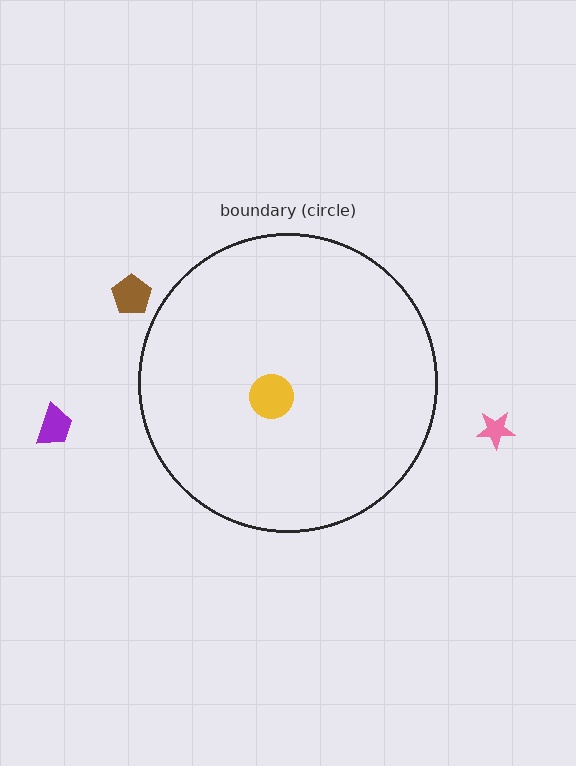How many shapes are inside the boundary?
1 inside, 3 outside.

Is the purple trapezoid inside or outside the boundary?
Outside.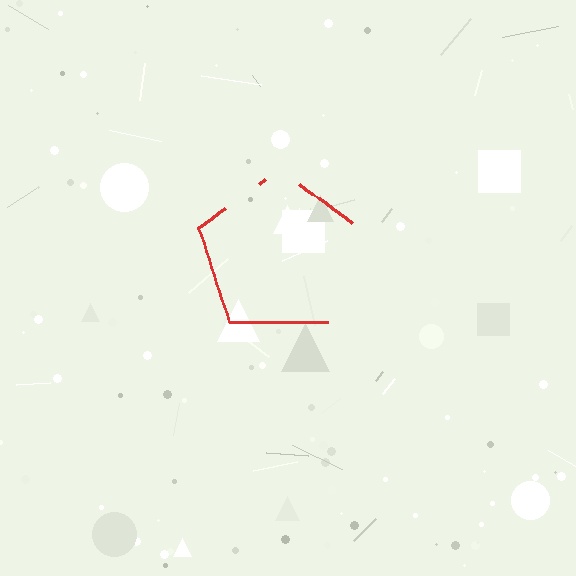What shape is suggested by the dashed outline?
The dashed outline suggests a pentagon.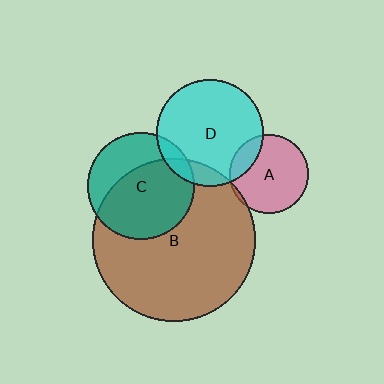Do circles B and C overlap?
Yes.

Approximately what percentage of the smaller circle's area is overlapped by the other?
Approximately 65%.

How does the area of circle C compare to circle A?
Approximately 1.8 times.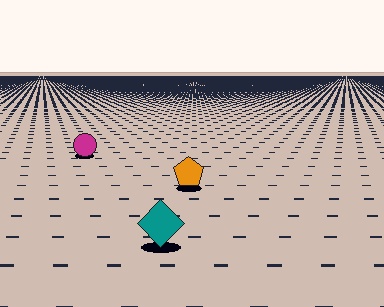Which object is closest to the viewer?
The teal diamond is closest. The texture marks near it are larger and more spread out.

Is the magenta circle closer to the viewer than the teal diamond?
No. The teal diamond is closer — you can tell from the texture gradient: the ground texture is coarser near it.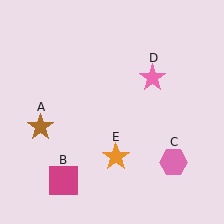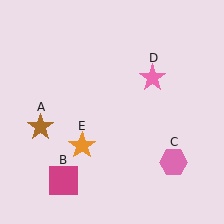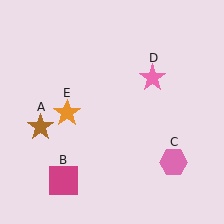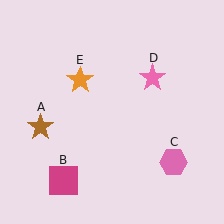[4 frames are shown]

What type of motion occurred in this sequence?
The orange star (object E) rotated clockwise around the center of the scene.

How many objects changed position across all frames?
1 object changed position: orange star (object E).